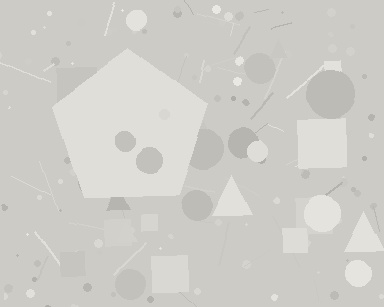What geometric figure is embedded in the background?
A pentagon is embedded in the background.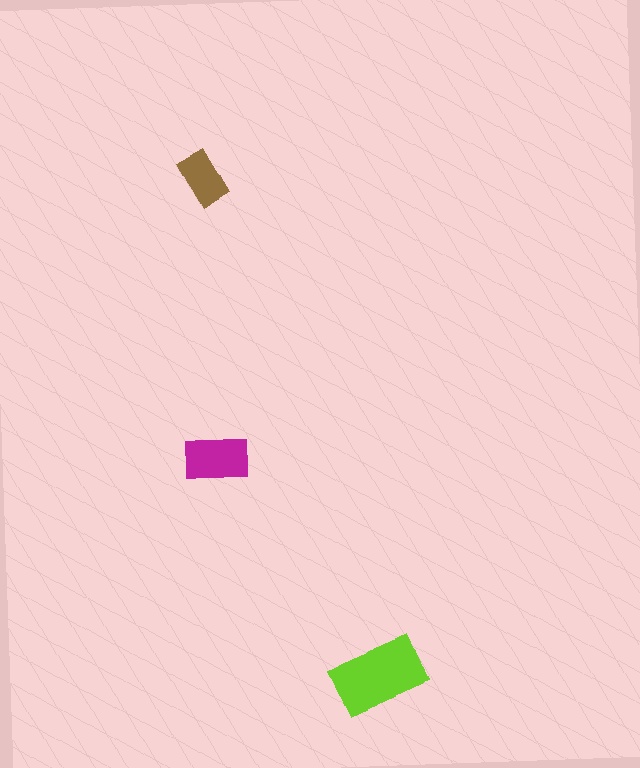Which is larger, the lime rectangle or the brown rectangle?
The lime one.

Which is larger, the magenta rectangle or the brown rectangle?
The magenta one.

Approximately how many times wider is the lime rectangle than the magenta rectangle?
About 1.5 times wider.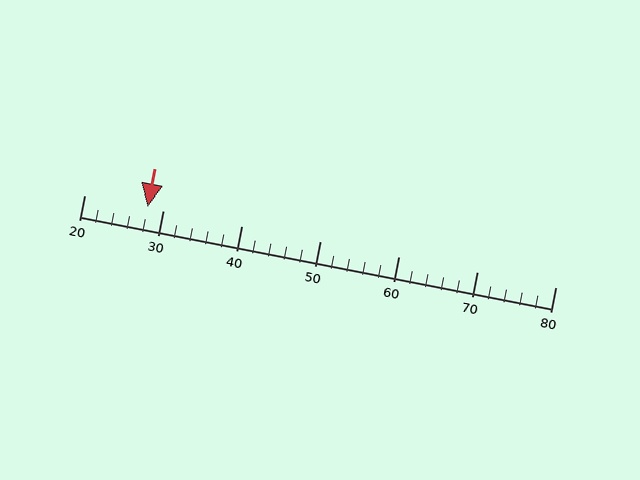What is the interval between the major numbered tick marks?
The major tick marks are spaced 10 units apart.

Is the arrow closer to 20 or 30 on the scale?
The arrow is closer to 30.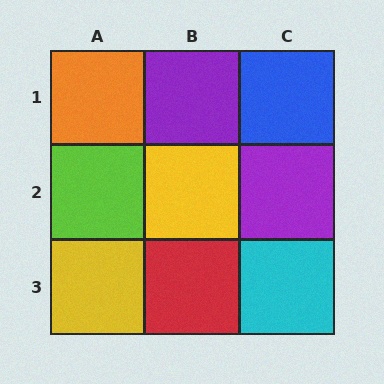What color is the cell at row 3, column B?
Red.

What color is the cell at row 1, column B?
Purple.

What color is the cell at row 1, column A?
Orange.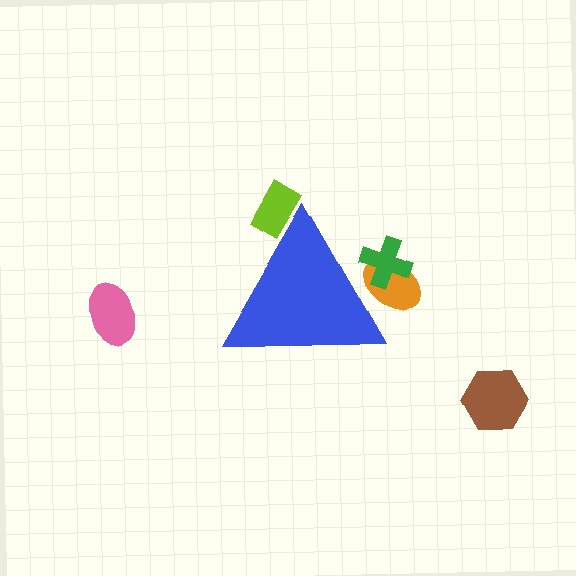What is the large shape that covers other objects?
A blue triangle.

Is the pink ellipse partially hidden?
No, the pink ellipse is fully visible.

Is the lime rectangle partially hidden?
Yes, the lime rectangle is partially hidden behind the blue triangle.